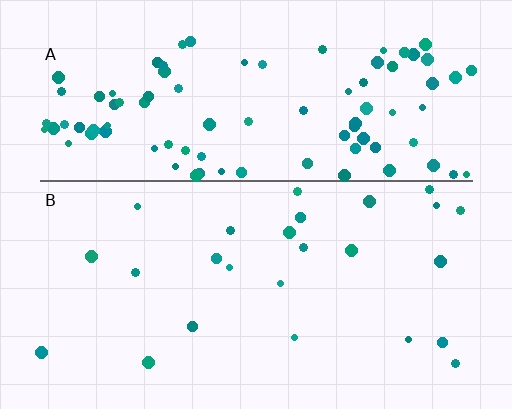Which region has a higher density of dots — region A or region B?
A (the top).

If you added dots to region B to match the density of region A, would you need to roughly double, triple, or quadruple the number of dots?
Approximately quadruple.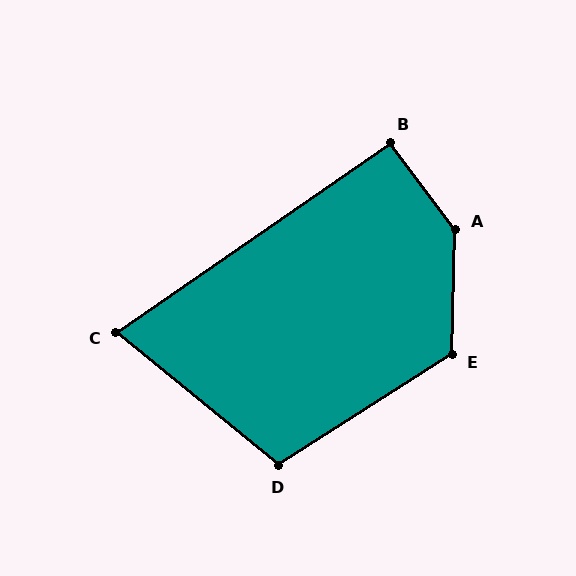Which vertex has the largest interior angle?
A, at approximately 142 degrees.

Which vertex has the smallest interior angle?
C, at approximately 74 degrees.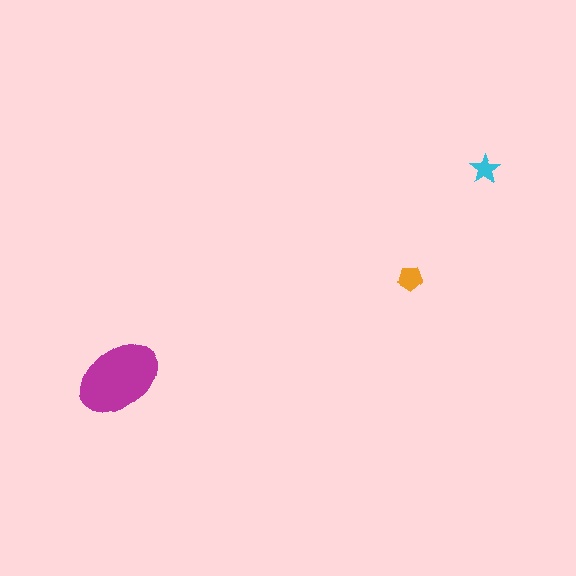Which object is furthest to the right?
The cyan star is rightmost.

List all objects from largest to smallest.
The magenta ellipse, the orange pentagon, the cyan star.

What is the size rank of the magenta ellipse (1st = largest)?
1st.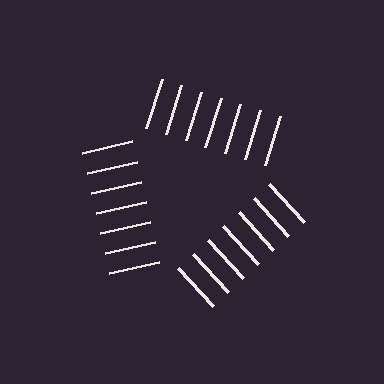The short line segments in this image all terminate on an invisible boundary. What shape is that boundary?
An illusory triangle — the line segments terminate on its edges but no continuous stroke is drawn.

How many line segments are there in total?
21 — 7 along each of the 3 edges.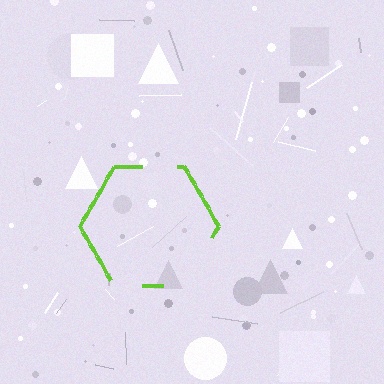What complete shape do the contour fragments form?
The contour fragments form a hexagon.